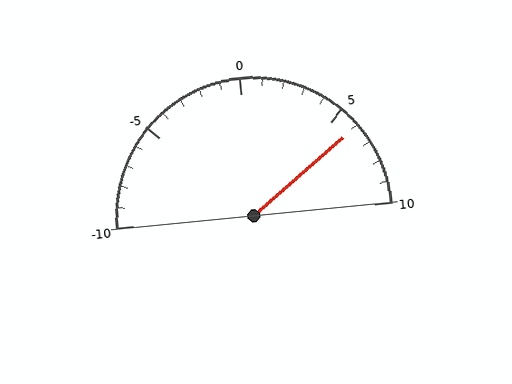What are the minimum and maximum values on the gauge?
The gauge ranges from -10 to 10.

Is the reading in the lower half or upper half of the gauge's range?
The reading is in the upper half of the range (-10 to 10).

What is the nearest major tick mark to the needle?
The nearest major tick mark is 5.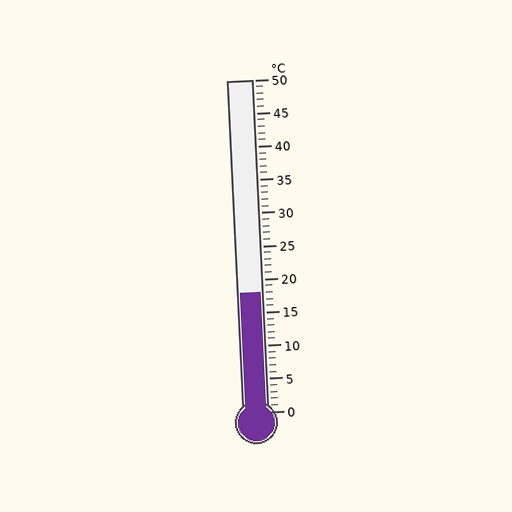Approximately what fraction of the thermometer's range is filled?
The thermometer is filled to approximately 35% of its range.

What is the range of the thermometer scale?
The thermometer scale ranges from 0°C to 50°C.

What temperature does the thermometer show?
The thermometer shows approximately 18°C.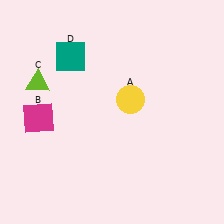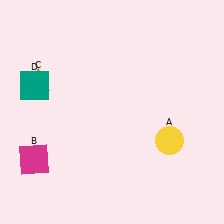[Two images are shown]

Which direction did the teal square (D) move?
The teal square (D) moved left.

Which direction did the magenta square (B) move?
The magenta square (B) moved down.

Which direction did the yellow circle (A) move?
The yellow circle (A) moved down.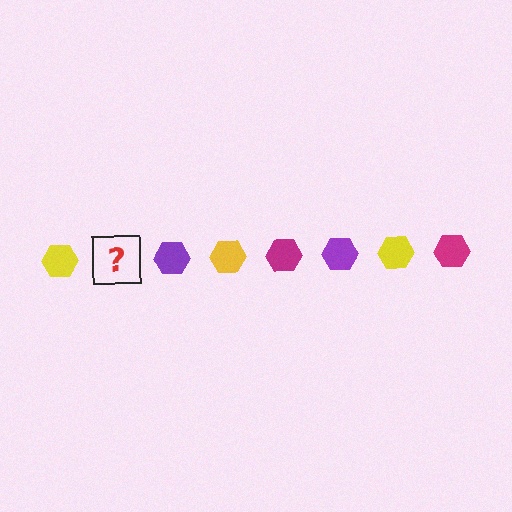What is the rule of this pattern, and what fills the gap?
The rule is that the pattern cycles through yellow, magenta, purple hexagons. The gap should be filled with a magenta hexagon.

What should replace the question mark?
The question mark should be replaced with a magenta hexagon.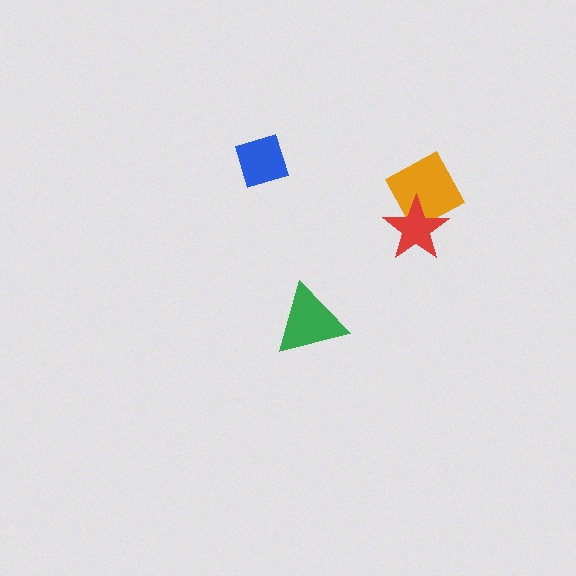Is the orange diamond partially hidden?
Yes, it is partially covered by another shape.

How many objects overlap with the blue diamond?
0 objects overlap with the blue diamond.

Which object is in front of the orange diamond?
The red star is in front of the orange diamond.